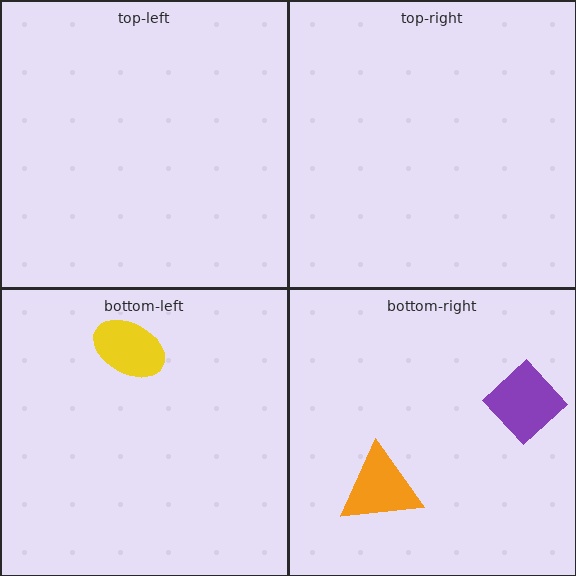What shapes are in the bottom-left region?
The yellow ellipse.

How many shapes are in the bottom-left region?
1.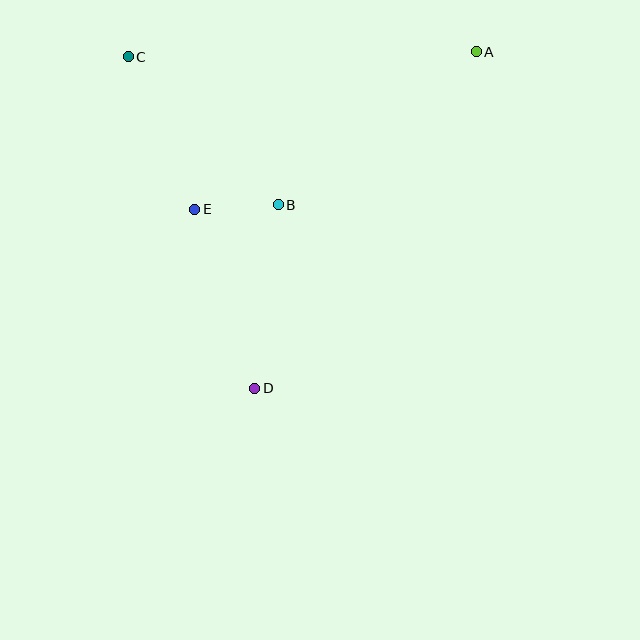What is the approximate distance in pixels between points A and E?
The distance between A and E is approximately 322 pixels.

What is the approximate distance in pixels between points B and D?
The distance between B and D is approximately 185 pixels.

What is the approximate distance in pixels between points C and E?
The distance between C and E is approximately 166 pixels.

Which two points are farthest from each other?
Points A and D are farthest from each other.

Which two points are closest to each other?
Points B and E are closest to each other.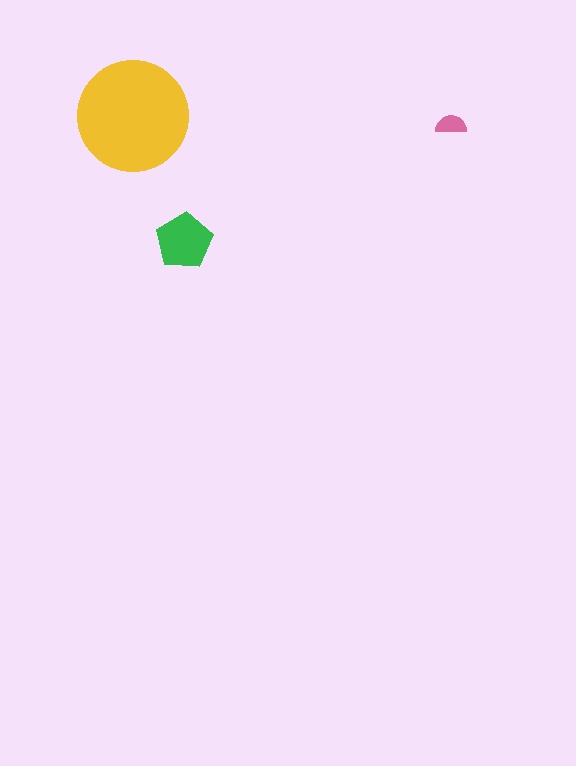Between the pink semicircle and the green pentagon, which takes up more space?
The green pentagon.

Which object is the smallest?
The pink semicircle.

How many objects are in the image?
There are 3 objects in the image.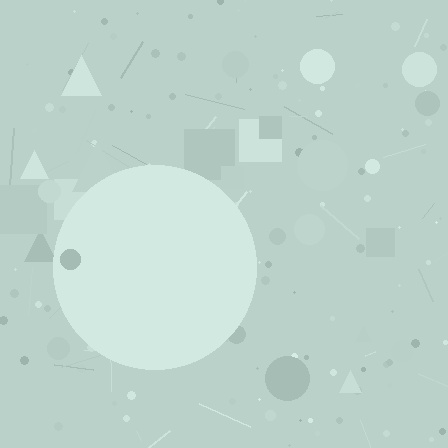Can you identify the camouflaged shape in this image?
The camouflaged shape is a circle.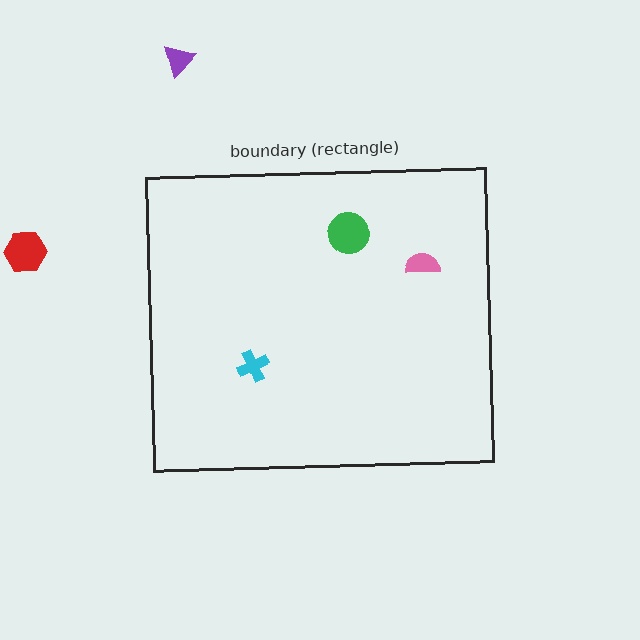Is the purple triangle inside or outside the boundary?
Outside.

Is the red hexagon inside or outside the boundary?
Outside.